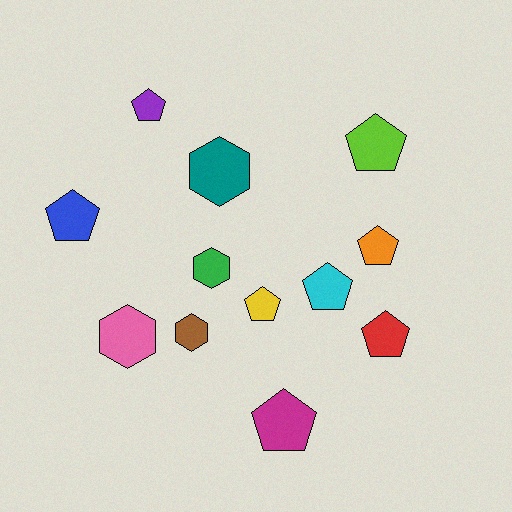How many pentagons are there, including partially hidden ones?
There are 8 pentagons.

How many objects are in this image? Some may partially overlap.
There are 12 objects.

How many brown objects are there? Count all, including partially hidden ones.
There is 1 brown object.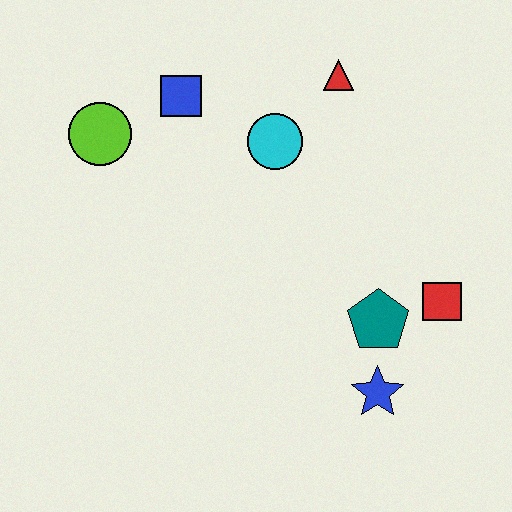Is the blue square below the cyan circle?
No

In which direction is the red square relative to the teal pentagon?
The red square is to the right of the teal pentagon.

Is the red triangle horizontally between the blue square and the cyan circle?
No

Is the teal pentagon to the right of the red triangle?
Yes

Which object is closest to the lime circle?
The blue square is closest to the lime circle.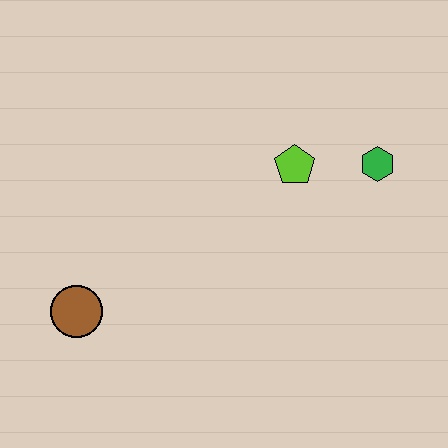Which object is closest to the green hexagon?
The lime pentagon is closest to the green hexagon.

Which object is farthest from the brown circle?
The green hexagon is farthest from the brown circle.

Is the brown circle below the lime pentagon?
Yes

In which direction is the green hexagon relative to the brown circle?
The green hexagon is to the right of the brown circle.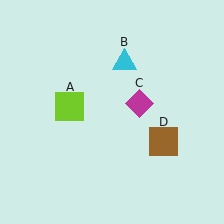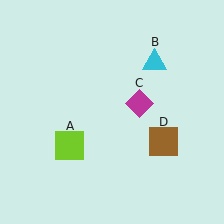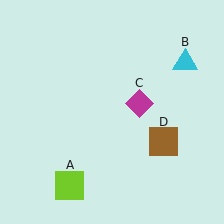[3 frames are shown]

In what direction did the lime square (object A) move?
The lime square (object A) moved down.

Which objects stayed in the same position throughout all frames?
Magenta diamond (object C) and brown square (object D) remained stationary.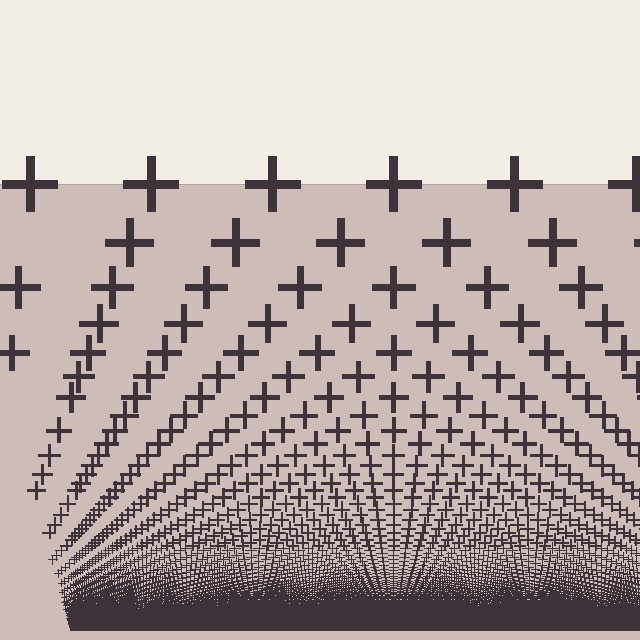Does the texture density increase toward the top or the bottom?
Density increases toward the bottom.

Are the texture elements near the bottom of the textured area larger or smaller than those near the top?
Smaller. The gradient is inverted — elements near the bottom are smaller and denser.